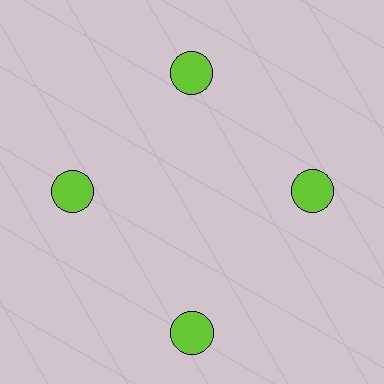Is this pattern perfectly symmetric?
No. The 4 lime circles are arranged in a ring, but one element near the 6 o'clock position is pushed outward from the center, breaking the 4-fold rotational symmetry.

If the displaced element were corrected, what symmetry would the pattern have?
It would have 4-fold rotational symmetry — the pattern would map onto itself every 90 degrees.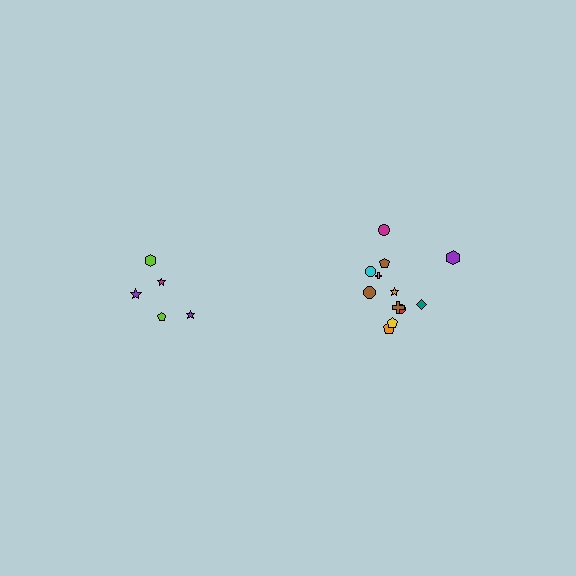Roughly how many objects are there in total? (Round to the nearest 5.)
Roughly 15 objects in total.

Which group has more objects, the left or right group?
The right group.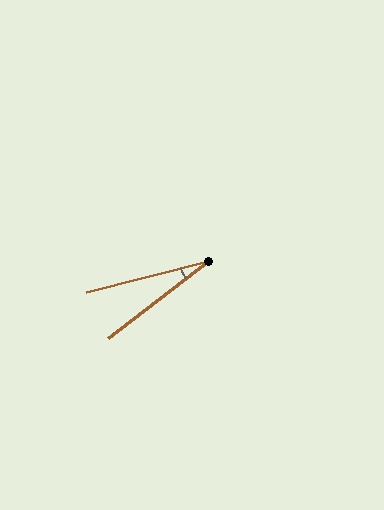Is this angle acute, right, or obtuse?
It is acute.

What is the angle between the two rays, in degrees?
Approximately 24 degrees.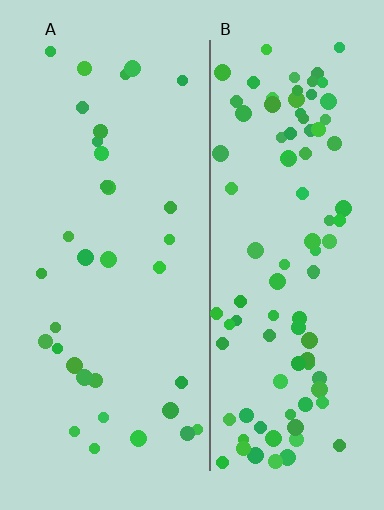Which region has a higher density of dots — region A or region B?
B (the right).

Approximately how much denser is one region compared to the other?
Approximately 2.9× — region B over region A.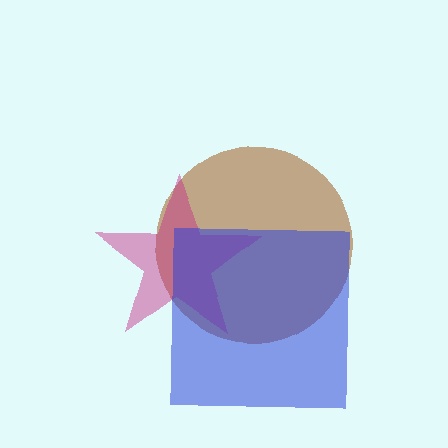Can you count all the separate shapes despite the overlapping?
Yes, there are 3 separate shapes.